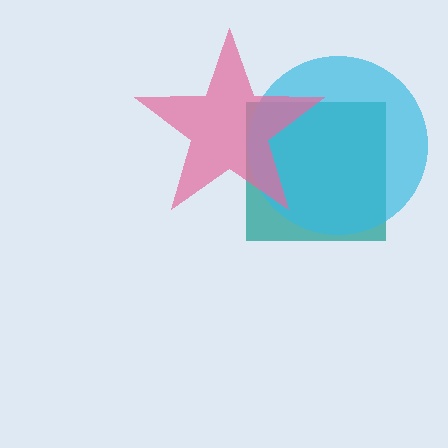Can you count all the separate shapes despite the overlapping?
Yes, there are 3 separate shapes.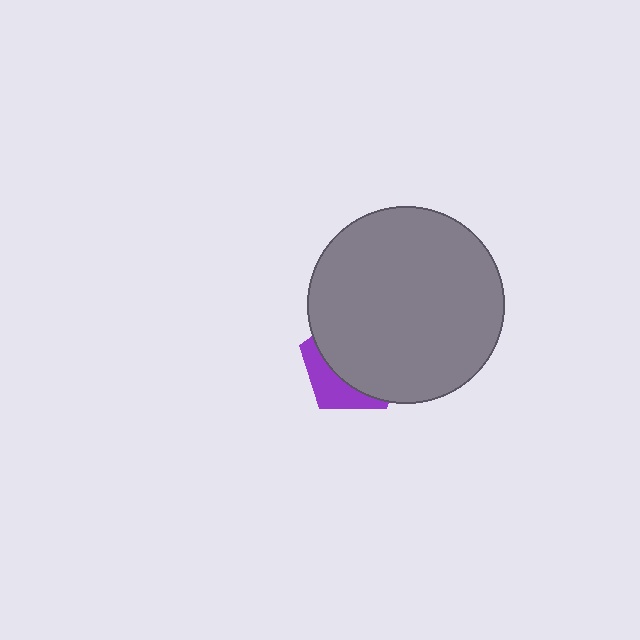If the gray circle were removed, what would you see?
You would see the complete purple pentagon.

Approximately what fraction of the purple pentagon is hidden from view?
Roughly 69% of the purple pentagon is hidden behind the gray circle.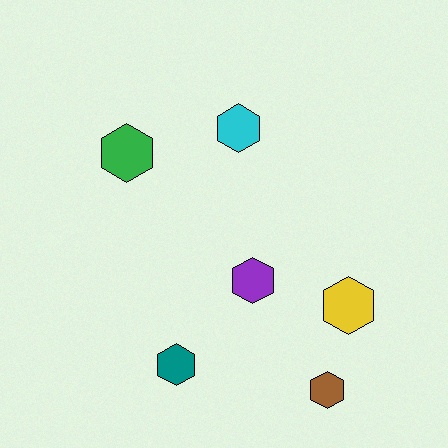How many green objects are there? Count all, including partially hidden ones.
There is 1 green object.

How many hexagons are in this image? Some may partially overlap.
There are 6 hexagons.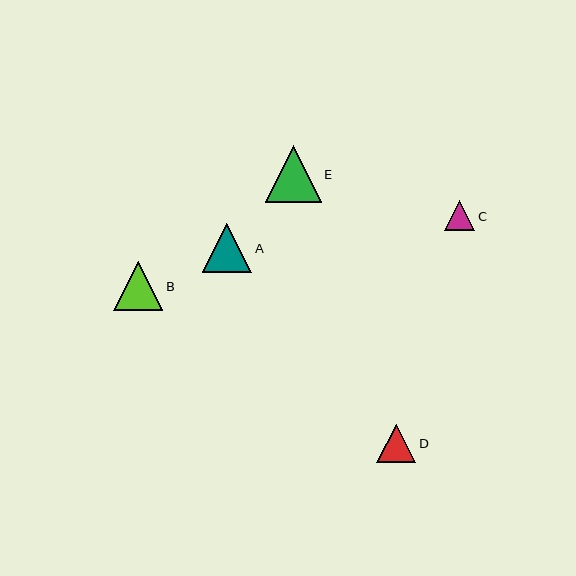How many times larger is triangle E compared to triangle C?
Triangle E is approximately 1.9 times the size of triangle C.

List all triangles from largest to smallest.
From largest to smallest: E, B, A, D, C.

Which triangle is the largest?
Triangle E is the largest with a size of approximately 56 pixels.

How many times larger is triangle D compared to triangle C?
Triangle D is approximately 1.3 times the size of triangle C.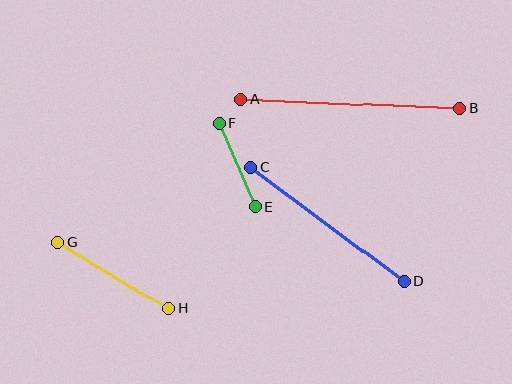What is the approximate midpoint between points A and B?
The midpoint is at approximately (350, 104) pixels.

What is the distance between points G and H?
The distance is approximately 129 pixels.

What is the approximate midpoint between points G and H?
The midpoint is at approximately (113, 275) pixels.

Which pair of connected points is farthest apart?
Points A and B are farthest apart.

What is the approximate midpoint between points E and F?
The midpoint is at approximately (237, 165) pixels.